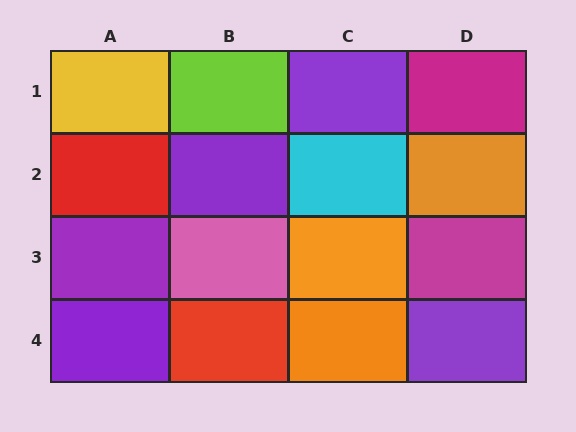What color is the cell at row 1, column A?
Yellow.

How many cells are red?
2 cells are red.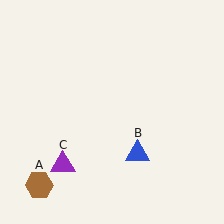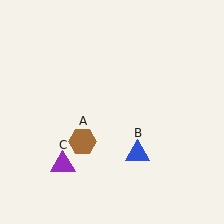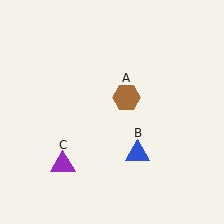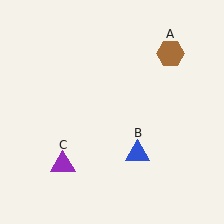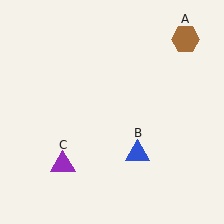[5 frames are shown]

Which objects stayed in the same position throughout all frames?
Blue triangle (object B) and purple triangle (object C) remained stationary.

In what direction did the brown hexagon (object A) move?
The brown hexagon (object A) moved up and to the right.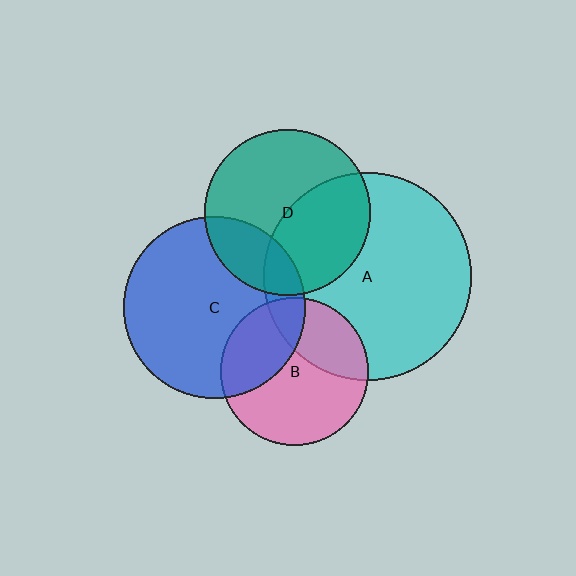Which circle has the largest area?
Circle A (cyan).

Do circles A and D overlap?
Yes.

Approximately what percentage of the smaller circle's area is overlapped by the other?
Approximately 45%.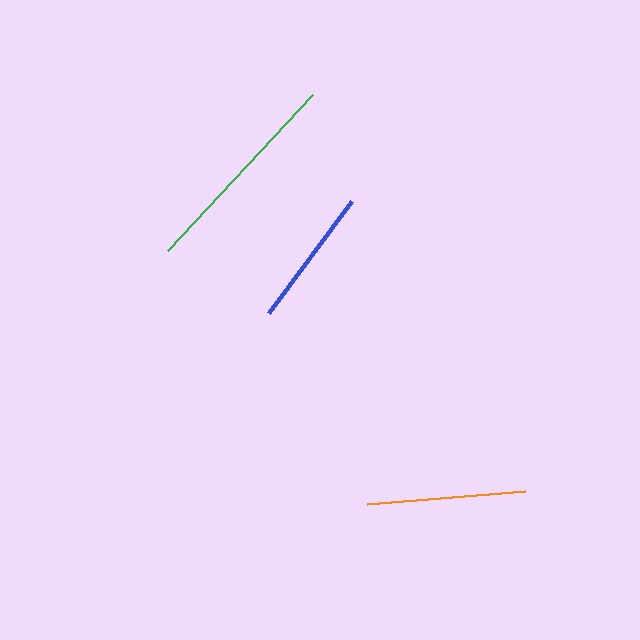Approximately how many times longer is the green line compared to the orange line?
The green line is approximately 1.3 times the length of the orange line.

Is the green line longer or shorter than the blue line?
The green line is longer than the blue line.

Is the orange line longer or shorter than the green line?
The green line is longer than the orange line.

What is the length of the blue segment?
The blue segment is approximately 139 pixels long.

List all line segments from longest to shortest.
From longest to shortest: green, orange, blue.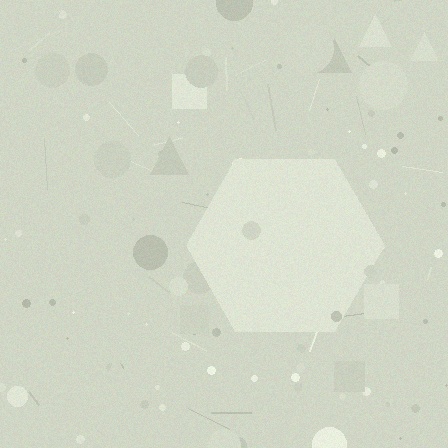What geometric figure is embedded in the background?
A hexagon is embedded in the background.